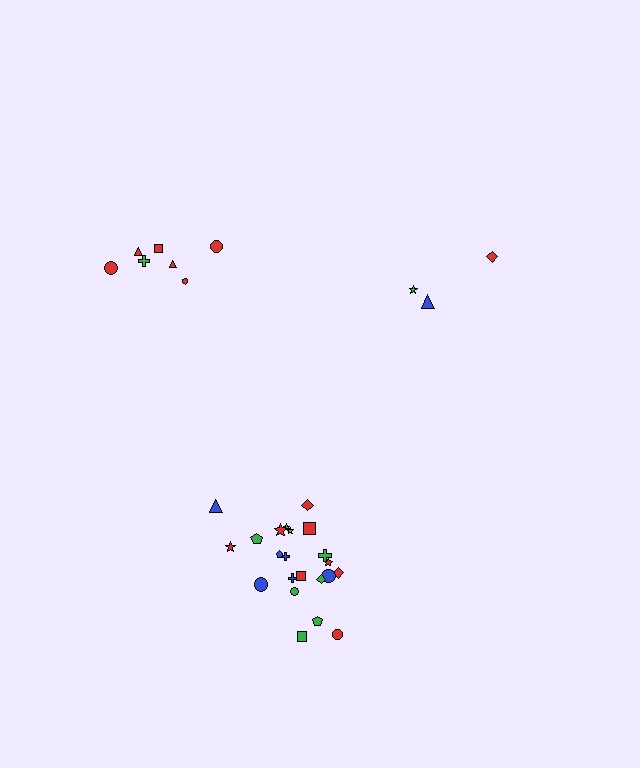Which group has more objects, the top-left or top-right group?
The top-left group.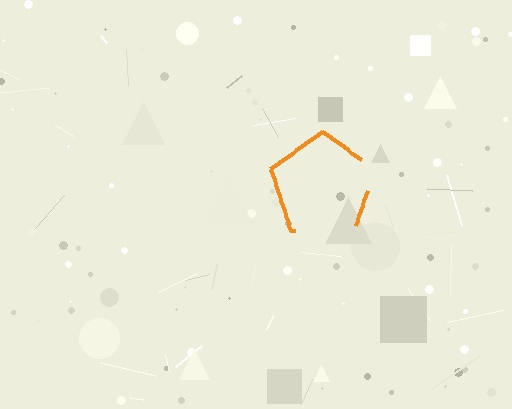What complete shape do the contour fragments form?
The contour fragments form a pentagon.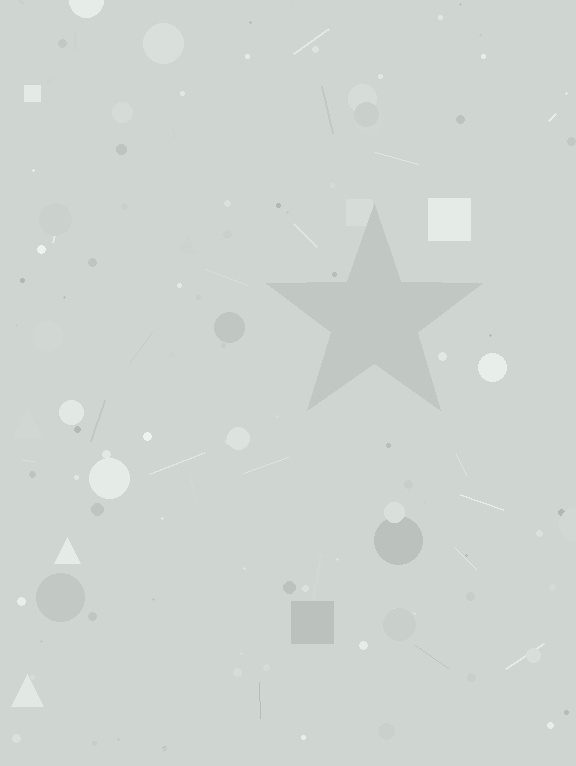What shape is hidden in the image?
A star is hidden in the image.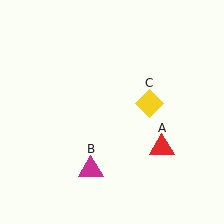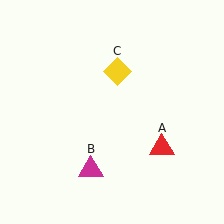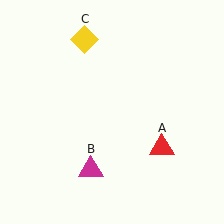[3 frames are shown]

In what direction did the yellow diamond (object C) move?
The yellow diamond (object C) moved up and to the left.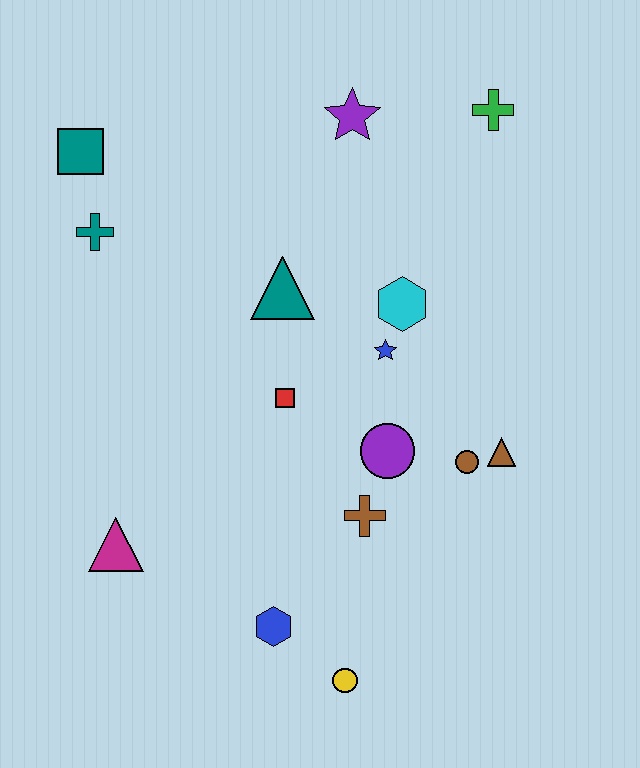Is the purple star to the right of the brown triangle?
No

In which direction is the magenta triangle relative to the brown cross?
The magenta triangle is to the left of the brown cross.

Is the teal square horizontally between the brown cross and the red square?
No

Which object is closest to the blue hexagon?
The yellow circle is closest to the blue hexagon.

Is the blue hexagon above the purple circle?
No